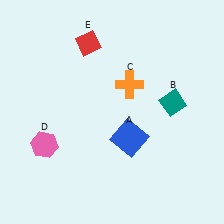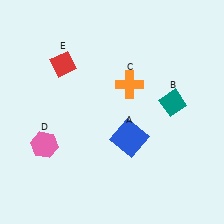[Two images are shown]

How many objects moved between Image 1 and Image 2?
1 object moved between the two images.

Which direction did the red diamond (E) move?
The red diamond (E) moved left.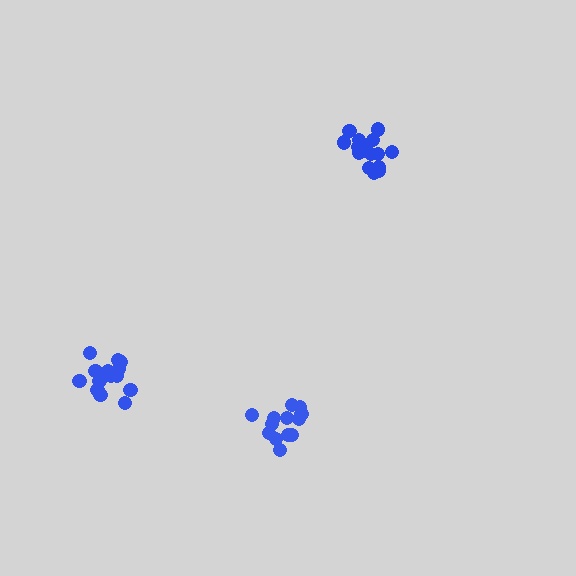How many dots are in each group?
Group 1: 13 dots, Group 2: 16 dots, Group 3: 16 dots (45 total).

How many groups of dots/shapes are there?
There are 3 groups.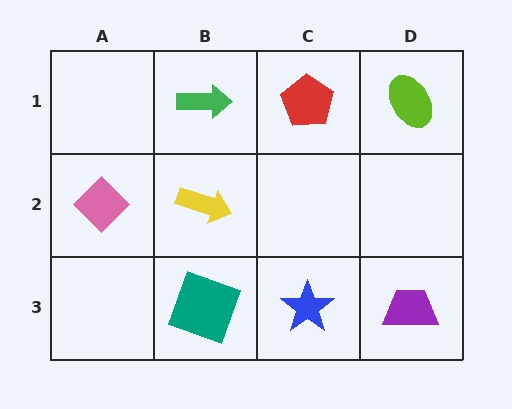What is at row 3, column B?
A teal square.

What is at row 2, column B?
A yellow arrow.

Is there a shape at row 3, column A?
No, that cell is empty.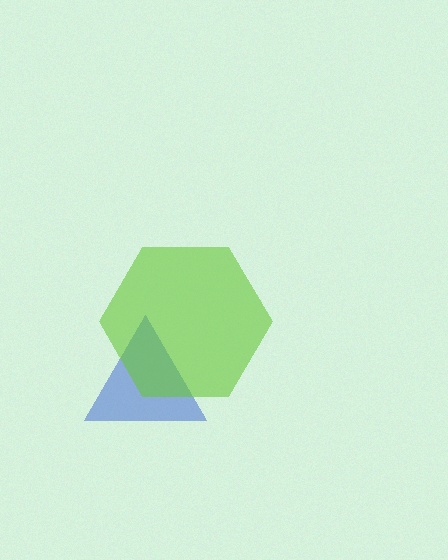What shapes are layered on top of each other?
The layered shapes are: a blue triangle, a lime hexagon.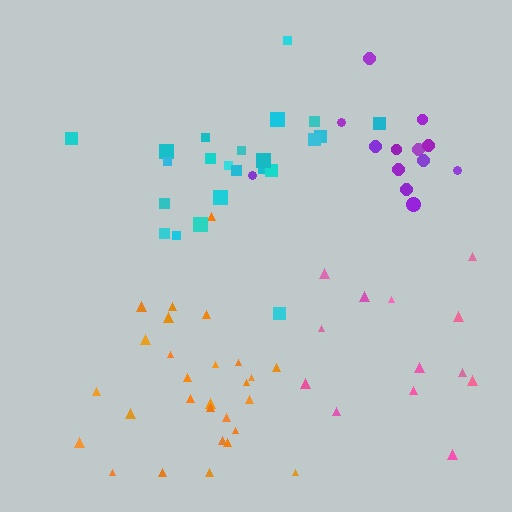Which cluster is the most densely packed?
Orange.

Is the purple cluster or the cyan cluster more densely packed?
Cyan.